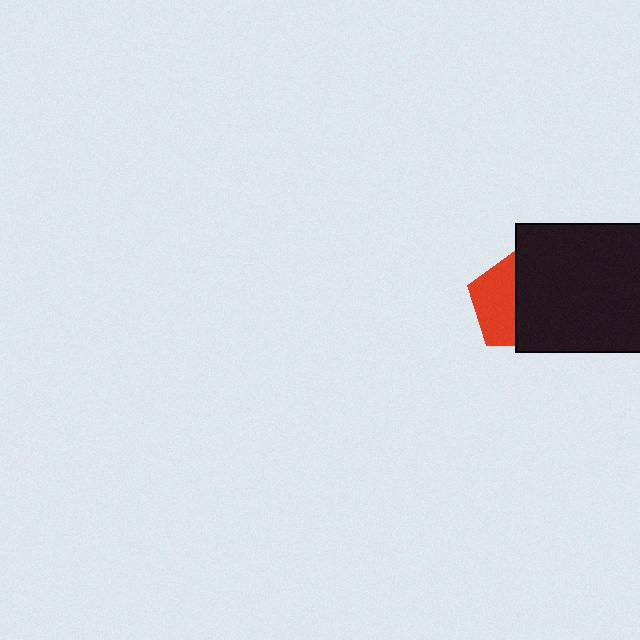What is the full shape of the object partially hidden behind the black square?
The partially hidden object is a red pentagon.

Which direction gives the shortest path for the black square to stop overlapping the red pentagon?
Moving right gives the shortest separation.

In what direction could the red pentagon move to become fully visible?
The red pentagon could move left. That would shift it out from behind the black square entirely.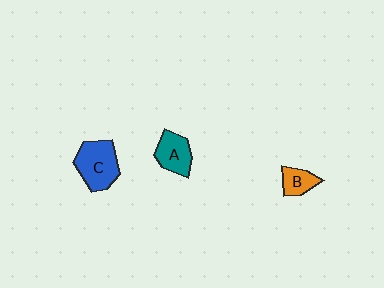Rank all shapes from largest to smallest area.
From largest to smallest: C (blue), A (teal), B (orange).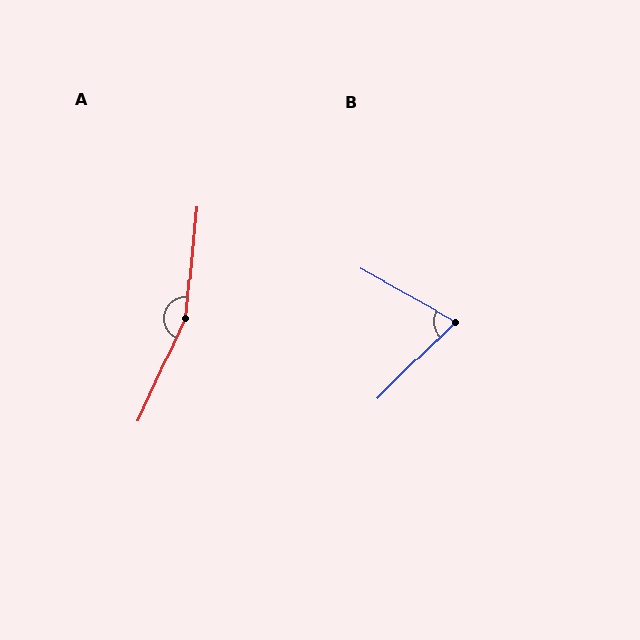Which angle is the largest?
A, at approximately 161 degrees.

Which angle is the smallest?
B, at approximately 74 degrees.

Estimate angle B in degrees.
Approximately 74 degrees.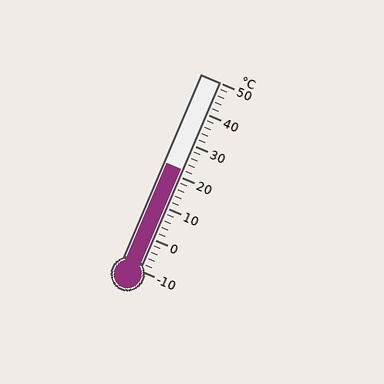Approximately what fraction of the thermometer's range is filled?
The thermometer is filled to approximately 55% of its range.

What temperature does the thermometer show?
The thermometer shows approximately 22°C.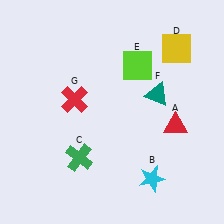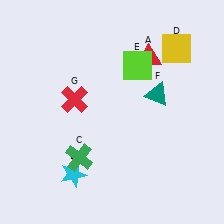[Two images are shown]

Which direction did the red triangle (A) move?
The red triangle (A) moved up.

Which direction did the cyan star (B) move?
The cyan star (B) moved left.